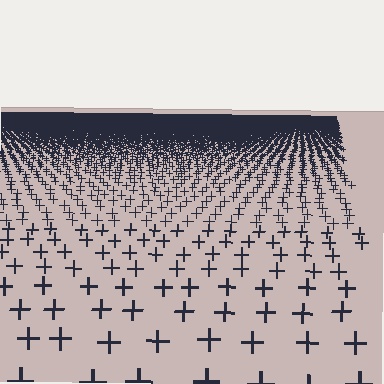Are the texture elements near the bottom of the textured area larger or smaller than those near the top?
Larger. Near the bottom, elements are closer to the viewer and appear at a bigger on-screen size.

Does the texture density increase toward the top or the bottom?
Density increases toward the top.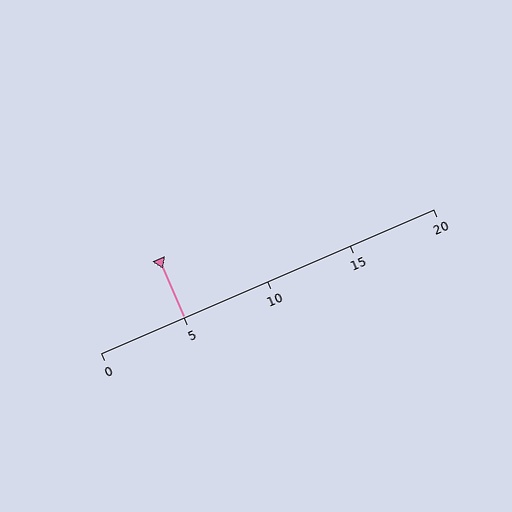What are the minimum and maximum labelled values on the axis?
The axis runs from 0 to 20.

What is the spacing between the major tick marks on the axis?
The major ticks are spaced 5 apart.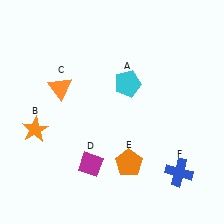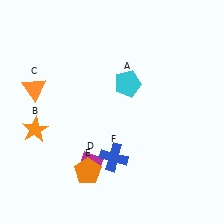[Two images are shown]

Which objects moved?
The objects that moved are: the orange triangle (C), the orange pentagon (E), the blue cross (F).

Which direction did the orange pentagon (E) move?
The orange pentagon (E) moved left.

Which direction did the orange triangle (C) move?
The orange triangle (C) moved left.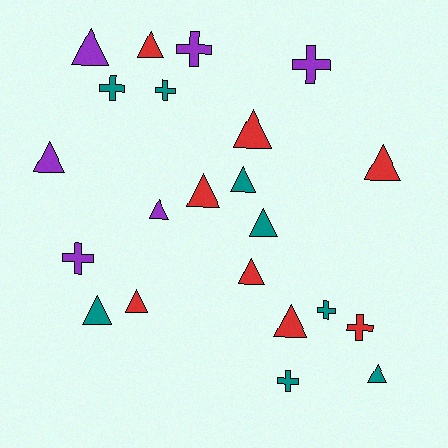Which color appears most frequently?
Red, with 8 objects.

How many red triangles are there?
There are 7 red triangles.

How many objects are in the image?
There are 22 objects.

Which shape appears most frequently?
Triangle, with 14 objects.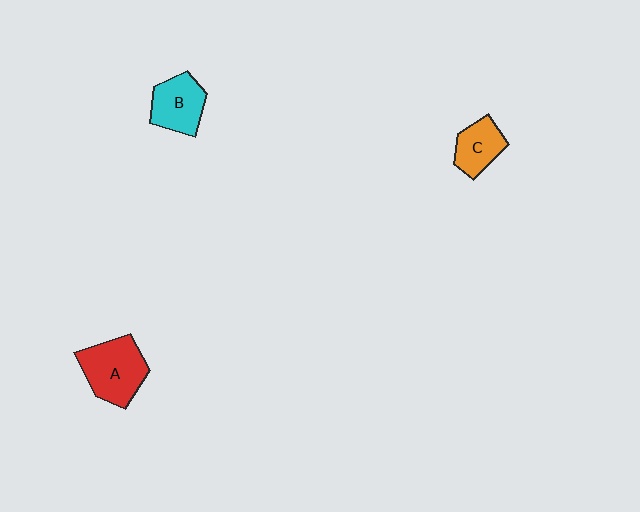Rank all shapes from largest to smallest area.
From largest to smallest: A (red), B (cyan), C (orange).